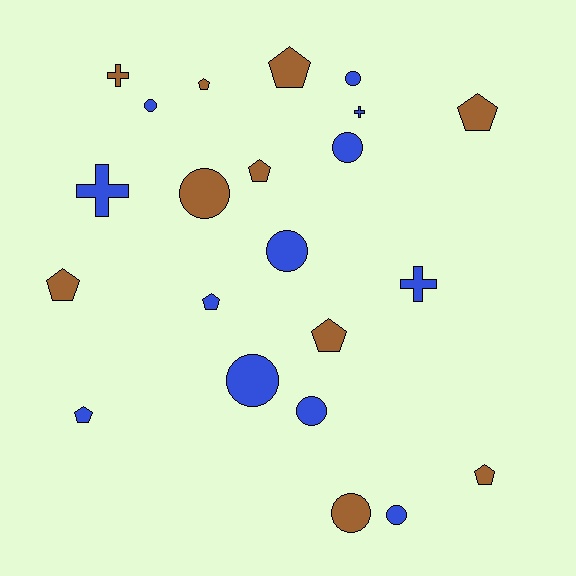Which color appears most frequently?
Blue, with 12 objects.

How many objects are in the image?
There are 22 objects.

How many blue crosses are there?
There are 3 blue crosses.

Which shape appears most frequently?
Pentagon, with 9 objects.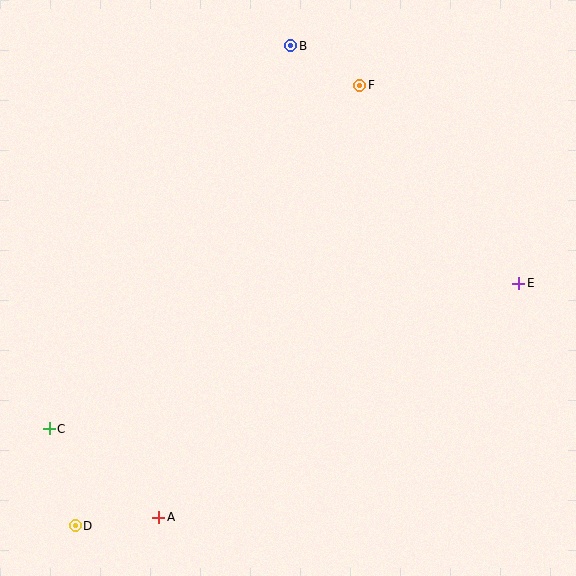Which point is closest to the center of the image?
Point F at (360, 85) is closest to the center.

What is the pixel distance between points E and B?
The distance between E and B is 330 pixels.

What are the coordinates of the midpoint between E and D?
The midpoint between E and D is at (297, 405).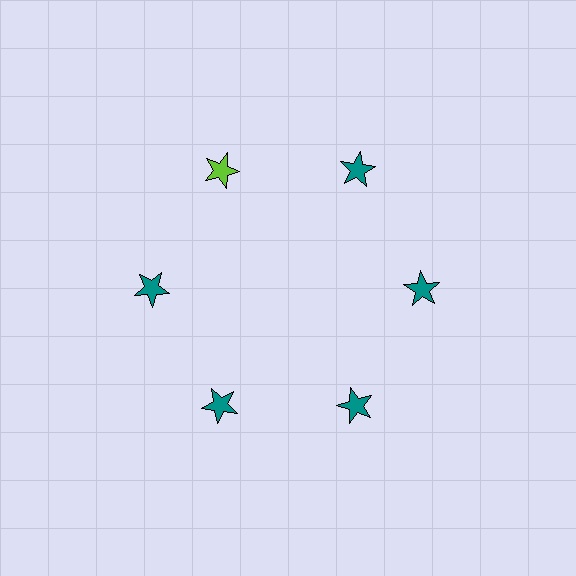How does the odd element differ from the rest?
It has a different color: lime instead of teal.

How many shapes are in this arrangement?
There are 6 shapes arranged in a ring pattern.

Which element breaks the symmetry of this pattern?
The lime star at roughly the 11 o'clock position breaks the symmetry. All other shapes are teal stars.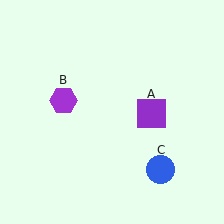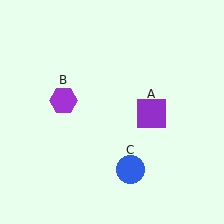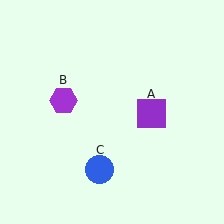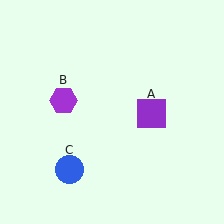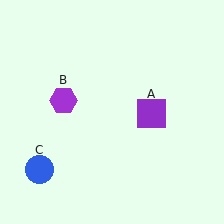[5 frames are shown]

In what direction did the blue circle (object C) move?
The blue circle (object C) moved left.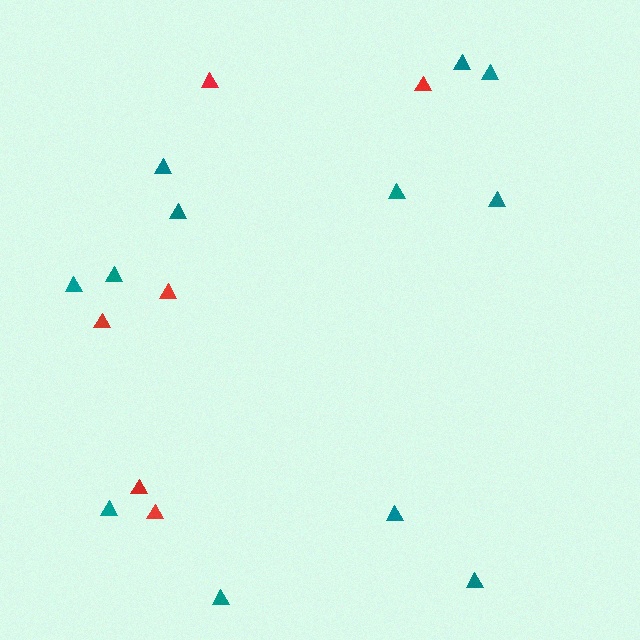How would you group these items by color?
There are 2 groups: one group of red triangles (6) and one group of teal triangles (12).